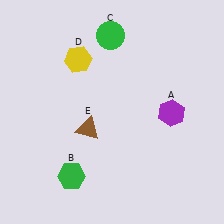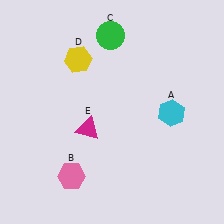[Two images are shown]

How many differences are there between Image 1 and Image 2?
There are 3 differences between the two images.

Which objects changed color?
A changed from purple to cyan. B changed from green to pink. E changed from brown to magenta.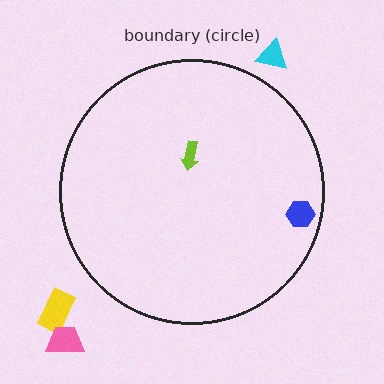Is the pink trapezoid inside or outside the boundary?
Outside.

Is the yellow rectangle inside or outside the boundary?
Outside.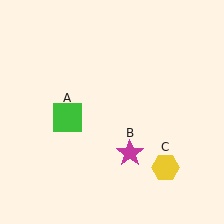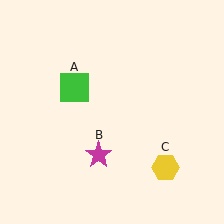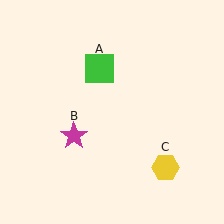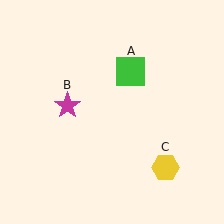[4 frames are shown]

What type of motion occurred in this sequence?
The green square (object A), magenta star (object B) rotated clockwise around the center of the scene.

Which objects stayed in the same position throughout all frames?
Yellow hexagon (object C) remained stationary.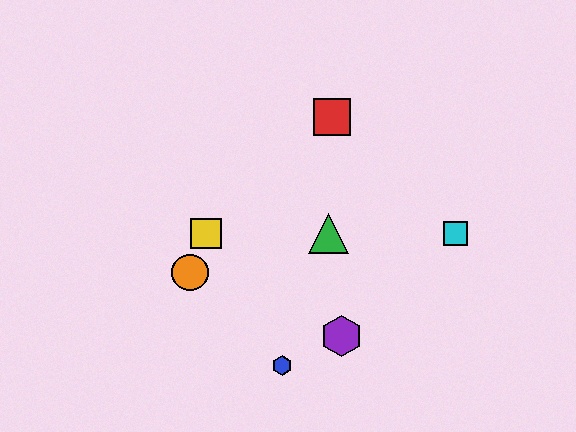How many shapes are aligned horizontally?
3 shapes (the green triangle, the yellow square, the cyan square) are aligned horizontally.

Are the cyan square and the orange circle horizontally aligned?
No, the cyan square is at y≈234 and the orange circle is at y≈273.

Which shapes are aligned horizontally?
The green triangle, the yellow square, the cyan square are aligned horizontally.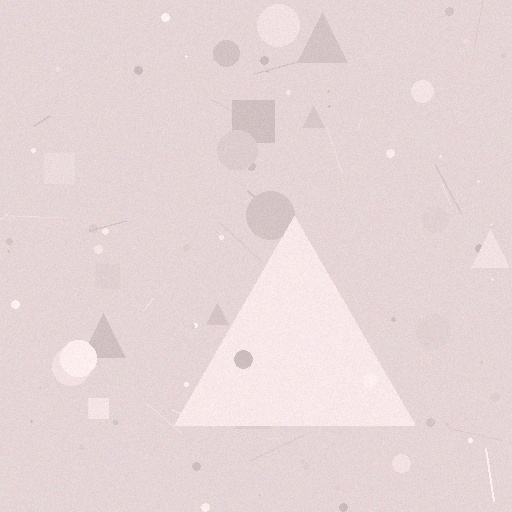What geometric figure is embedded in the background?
A triangle is embedded in the background.